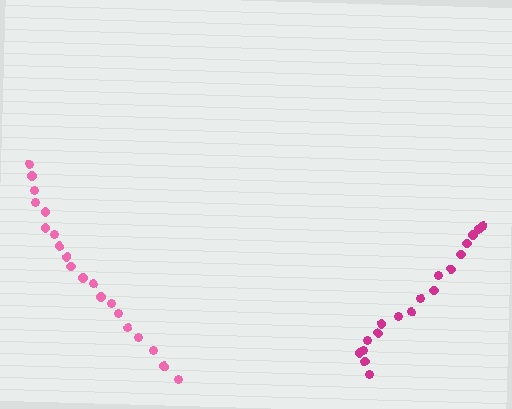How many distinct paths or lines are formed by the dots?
There are 2 distinct paths.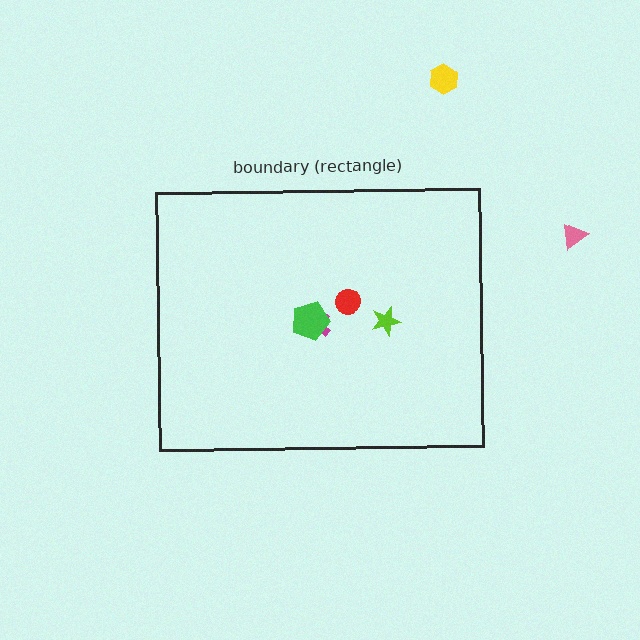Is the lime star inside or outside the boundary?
Inside.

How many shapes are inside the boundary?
4 inside, 2 outside.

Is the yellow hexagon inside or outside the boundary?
Outside.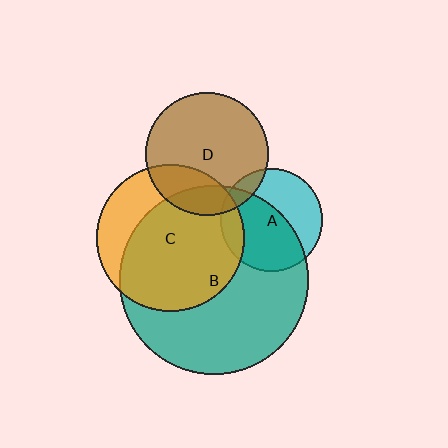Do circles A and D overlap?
Yes.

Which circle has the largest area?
Circle B (teal).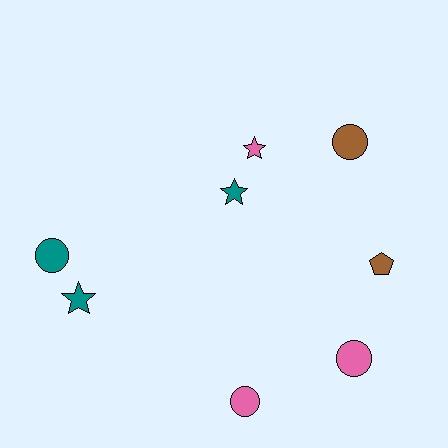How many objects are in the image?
There are 8 objects.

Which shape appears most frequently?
Circle, with 4 objects.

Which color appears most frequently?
Pink, with 3 objects.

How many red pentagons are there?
There are no red pentagons.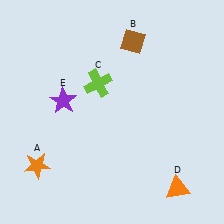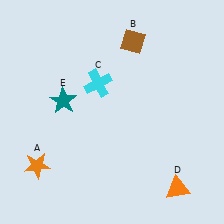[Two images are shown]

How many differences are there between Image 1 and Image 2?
There are 2 differences between the two images.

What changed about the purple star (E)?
In Image 1, E is purple. In Image 2, it changed to teal.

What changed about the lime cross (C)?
In Image 1, C is lime. In Image 2, it changed to cyan.